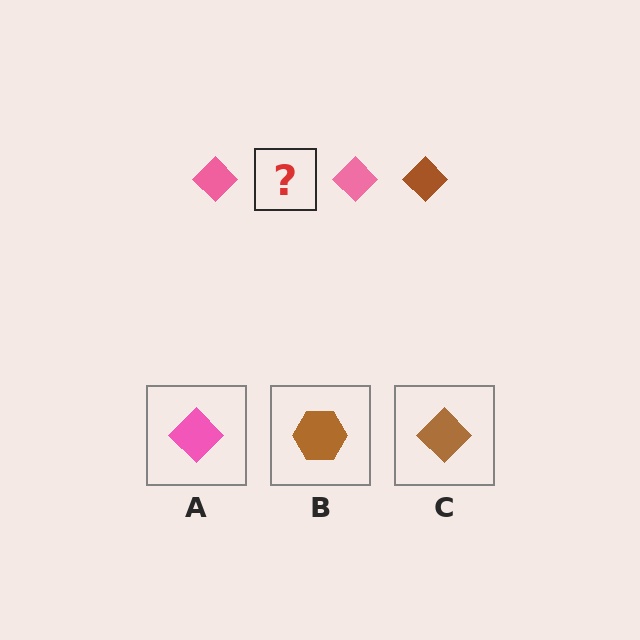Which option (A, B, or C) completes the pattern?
C.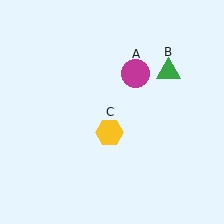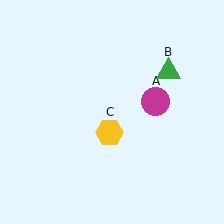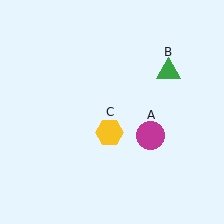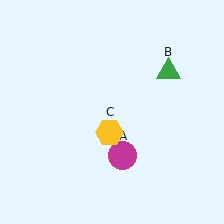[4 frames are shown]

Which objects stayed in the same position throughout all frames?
Green triangle (object B) and yellow hexagon (object C) remained stationary.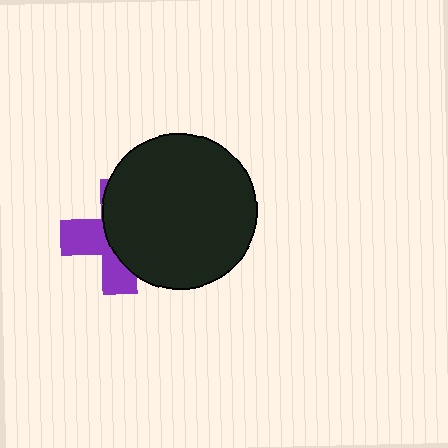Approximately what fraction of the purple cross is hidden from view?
Roughly 59% of the purple cross is hidden behind the black circle.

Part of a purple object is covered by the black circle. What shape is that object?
It is a cross.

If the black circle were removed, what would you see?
You would see the complete purple cross.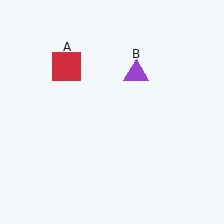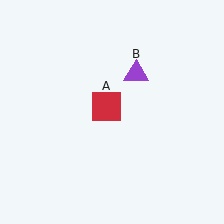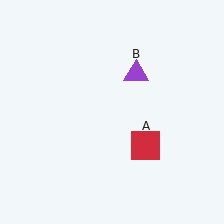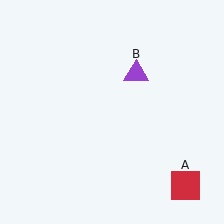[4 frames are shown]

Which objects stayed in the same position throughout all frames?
Purple triangle (object B) remained stationary.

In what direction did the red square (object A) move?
The red square (object A) moved down and to the right.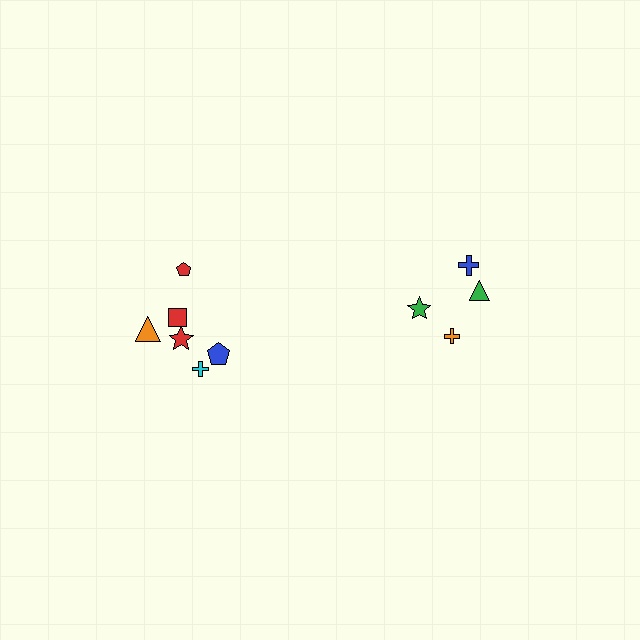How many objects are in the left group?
There are 6 objects.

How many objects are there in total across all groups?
There are 10 objects.